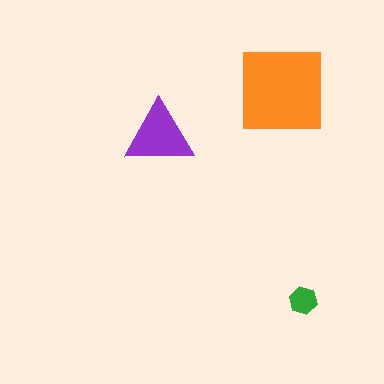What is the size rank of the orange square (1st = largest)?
1st.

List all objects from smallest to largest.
The green hexagon, the purple triangle, the orange square.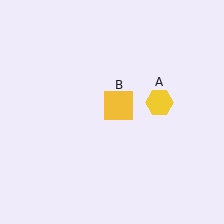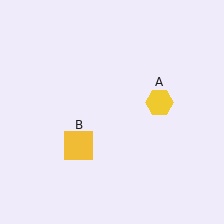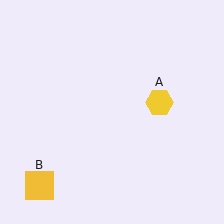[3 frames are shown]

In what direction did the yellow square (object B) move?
The yellow square (object B) moved down and to the left.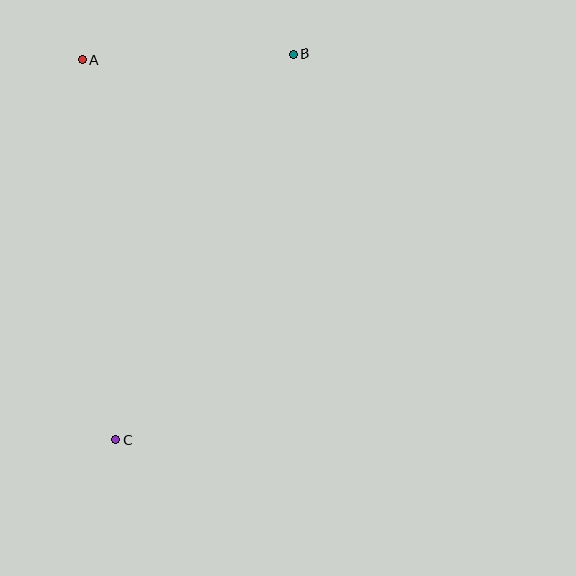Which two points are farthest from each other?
Points B and C are farthest from each other.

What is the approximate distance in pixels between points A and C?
The distance between A and C is approximately 382 pixels.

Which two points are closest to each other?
Points A and B are closest to each other.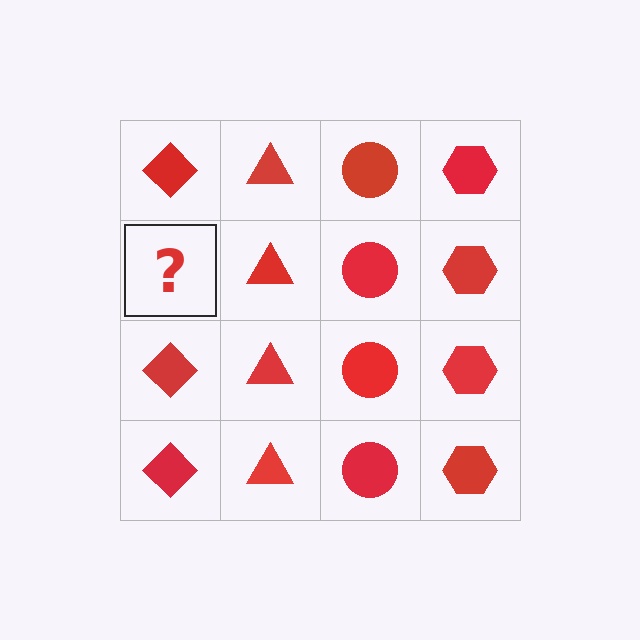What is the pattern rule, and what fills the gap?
The rule is that each column has a consistent shape. The gap should be filled with a red diamond.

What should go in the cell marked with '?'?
The missing cell should contain a red diamond.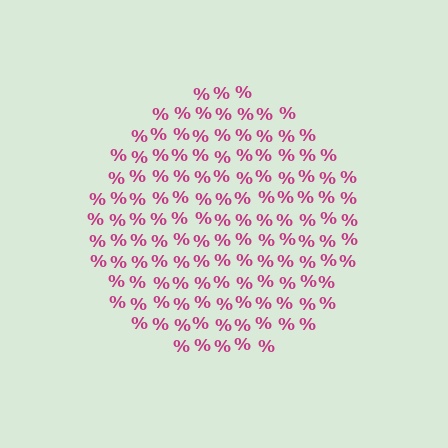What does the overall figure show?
The overall figure shows a circle.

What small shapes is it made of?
It is made of small percent signs.